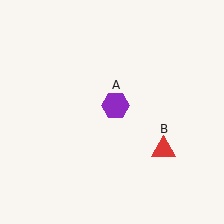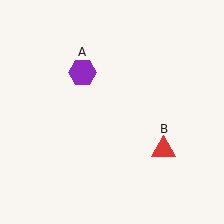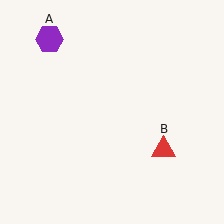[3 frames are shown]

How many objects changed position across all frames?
1 object changed position: purple hexagon (object A).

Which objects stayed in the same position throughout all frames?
Red triangle (object B) remained stationary.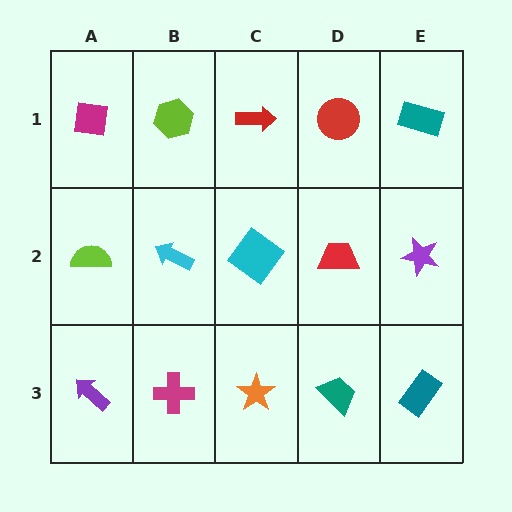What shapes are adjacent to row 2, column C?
A red arrow (row 1, column C), an orange star (row 3, column C), a cyan arrow (row 2, column B), a red trapezoid (row 2, column D).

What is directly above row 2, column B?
A lime hexagon.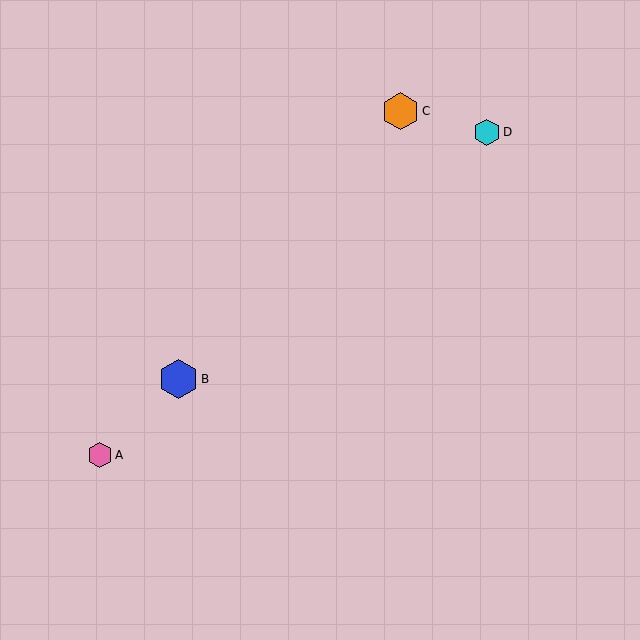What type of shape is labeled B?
Shape B is a blue hexagon.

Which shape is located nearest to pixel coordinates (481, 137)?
The cyan hexagon (labeled D) at (487, 132) is nearest to that location.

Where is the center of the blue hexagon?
The center of the blue hexagon is at (179, 379).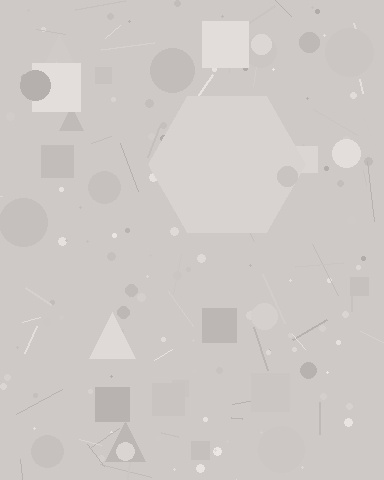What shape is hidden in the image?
A hexagon is hidden in the image.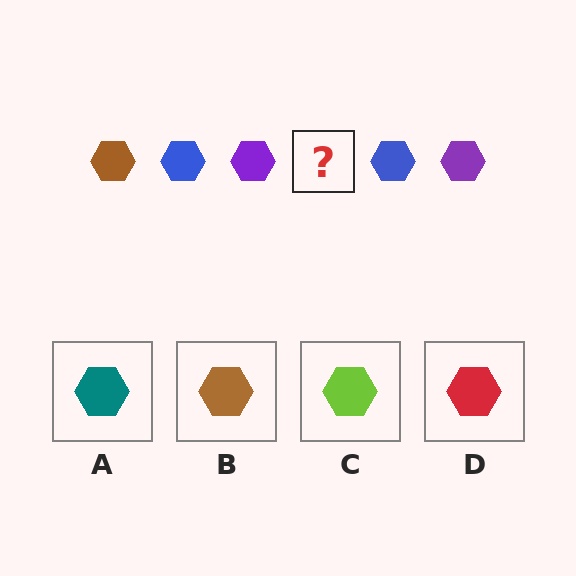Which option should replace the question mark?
Option B.